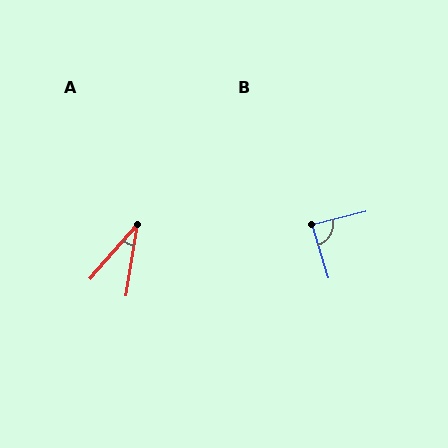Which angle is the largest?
B, at approximately 87 degrees.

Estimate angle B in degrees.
Approximately 87 degrees.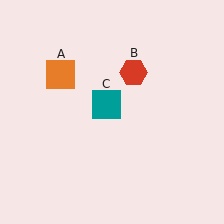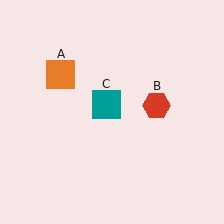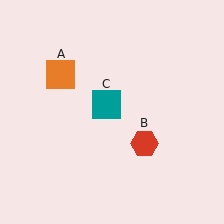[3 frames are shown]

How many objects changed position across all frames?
1 object changed position: red hexagon (object B).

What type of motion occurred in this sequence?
The red hexagon (object B) rotated clockwise around the center of the scene.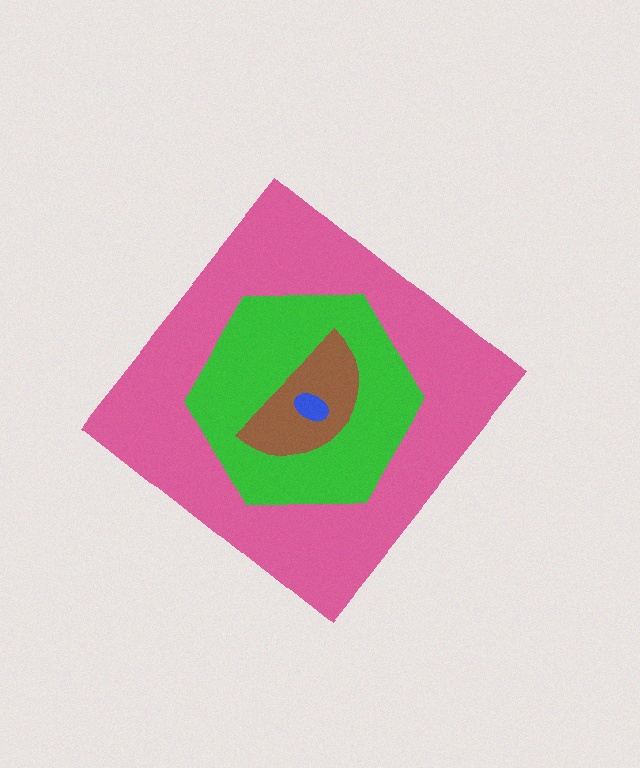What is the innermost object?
The blue ellipse.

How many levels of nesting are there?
4.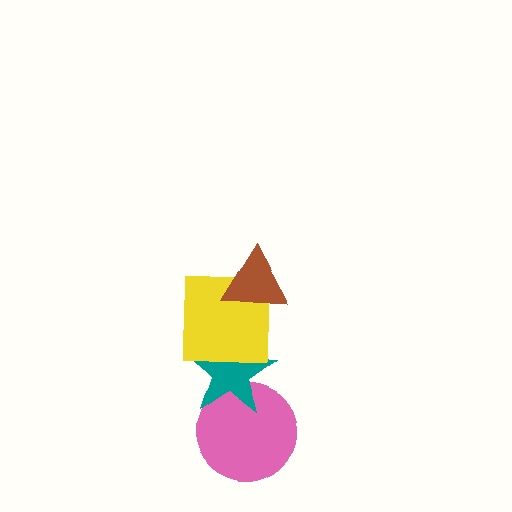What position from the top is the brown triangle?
The brown triangle is 1st from the top.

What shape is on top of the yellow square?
The brown triangle is on top of the yellow square.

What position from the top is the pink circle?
The pink circle is 4th from the top.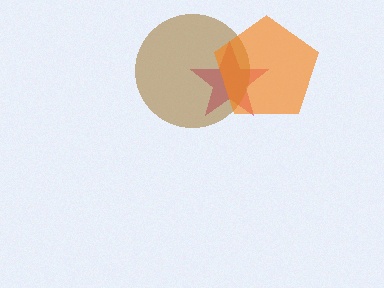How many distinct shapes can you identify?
There are 3 distinct shapes: a magenta star, a brown circle, an orange pentagon.